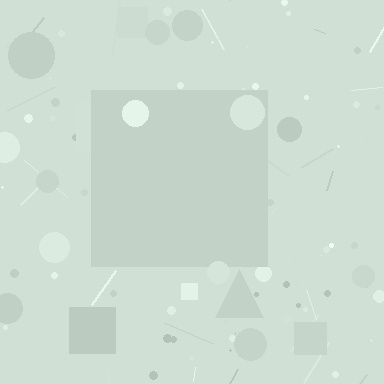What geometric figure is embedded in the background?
A square is embedded in the background.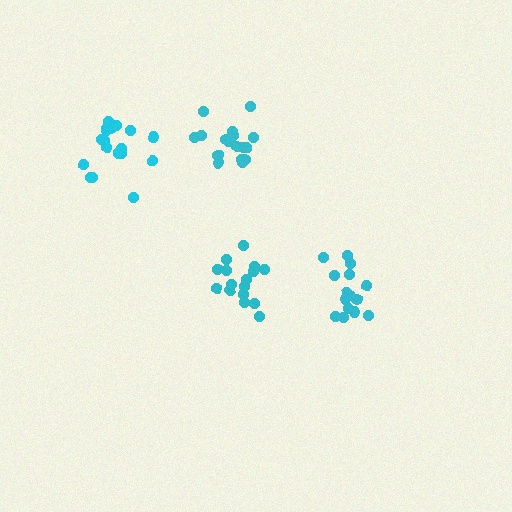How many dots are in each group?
Group 1: 17 dots, Group 2: 15 dots, Group 3: 19 dots, Group 4: 16 dots (67 total).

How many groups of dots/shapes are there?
There are 4 groups.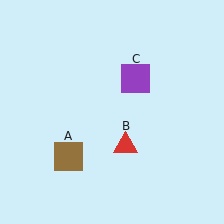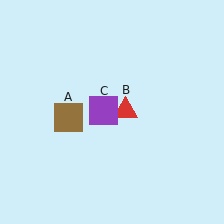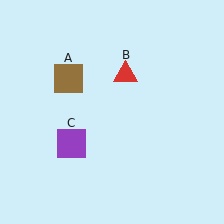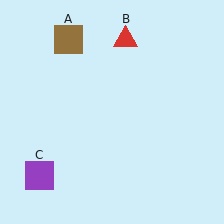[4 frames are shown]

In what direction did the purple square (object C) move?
The purple square (object C) moved down and to the left.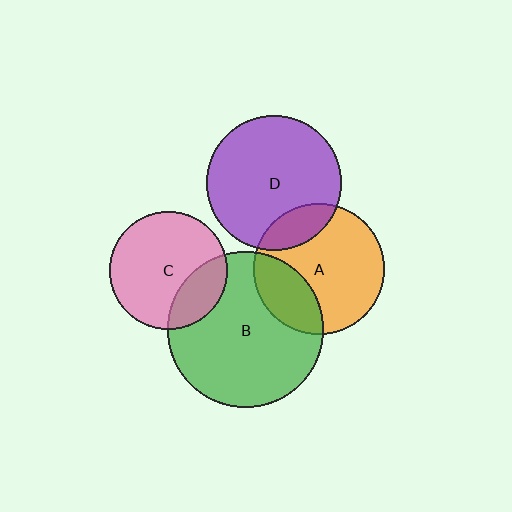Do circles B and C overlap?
Yes.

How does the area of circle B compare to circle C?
Approximately 1.7 times.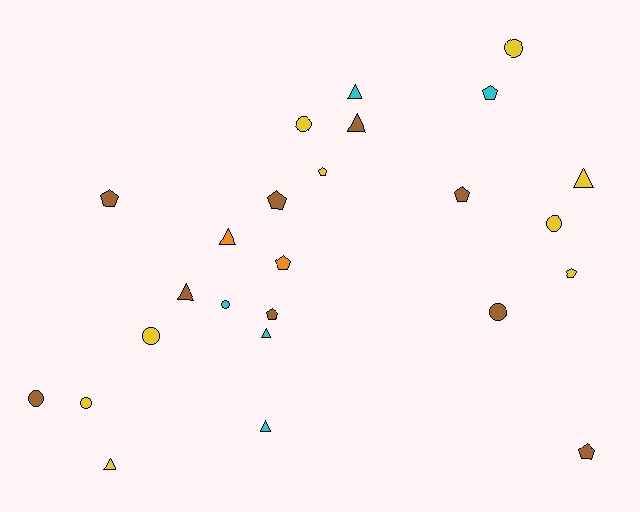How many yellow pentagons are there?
There are 2 yellow pentagons.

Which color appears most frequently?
Brown, with 9 objects.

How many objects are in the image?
There are 25 objects.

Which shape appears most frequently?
Pentagon, with 9 objects.